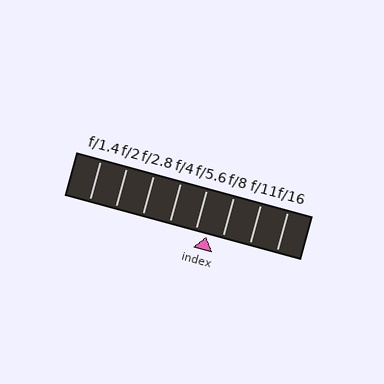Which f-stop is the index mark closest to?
The index mark is closest to f/5.6.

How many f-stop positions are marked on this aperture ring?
There are 8 f-stop positions marked.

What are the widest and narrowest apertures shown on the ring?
The widest aperture shown is f/1.4 and the narrowest is f/16.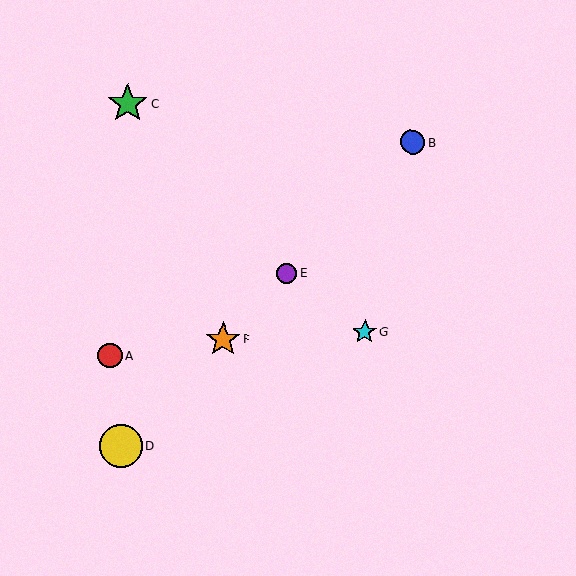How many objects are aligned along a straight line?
4 objects (B, D, E, F) are aligned along a straight line.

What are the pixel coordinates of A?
Object A is at (110, 355).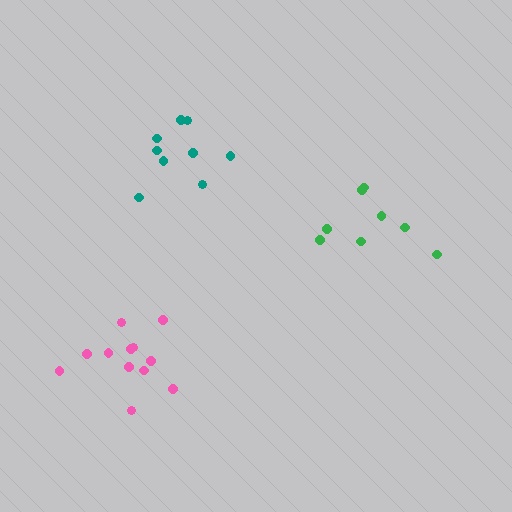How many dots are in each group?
Group 1: 8 dots, Group 2: 9 dots, Group 3: 12 dots (29 total).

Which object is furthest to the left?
The pink cluster is leftmost.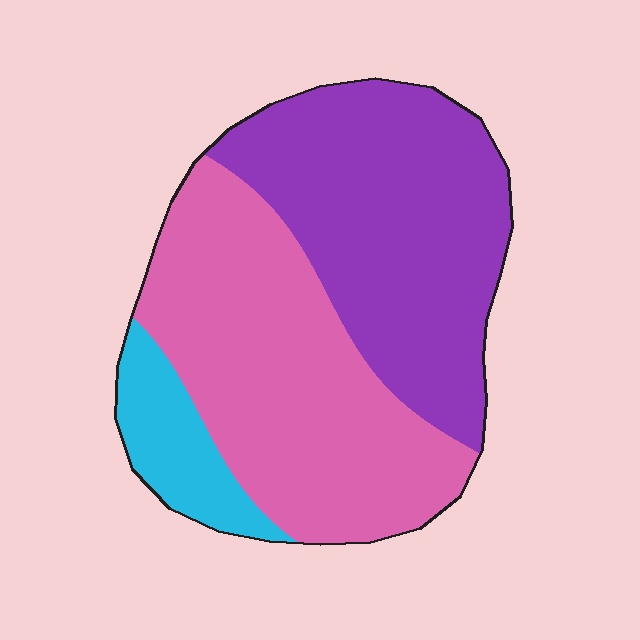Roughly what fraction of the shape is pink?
Pink covers about 45% of the shape.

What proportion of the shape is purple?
Purple covers about 45% of the shape.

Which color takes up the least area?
Cyan, at roughly 10%.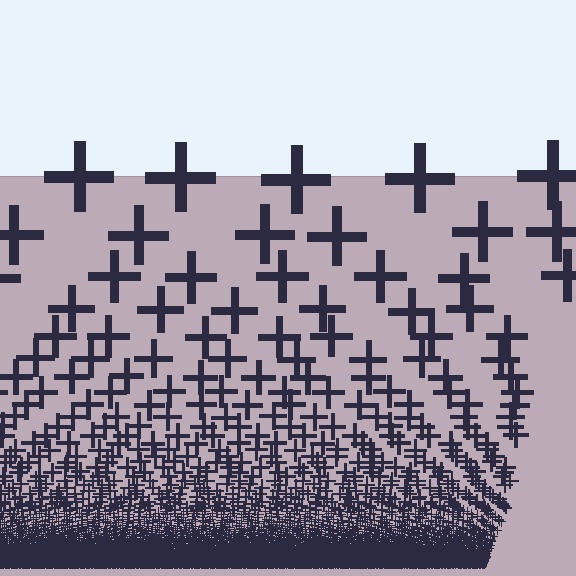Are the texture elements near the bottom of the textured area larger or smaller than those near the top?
Smaller. The gradient is inverted — elements near the bottom are smaller and denser.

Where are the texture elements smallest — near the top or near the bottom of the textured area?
Near the bottom.